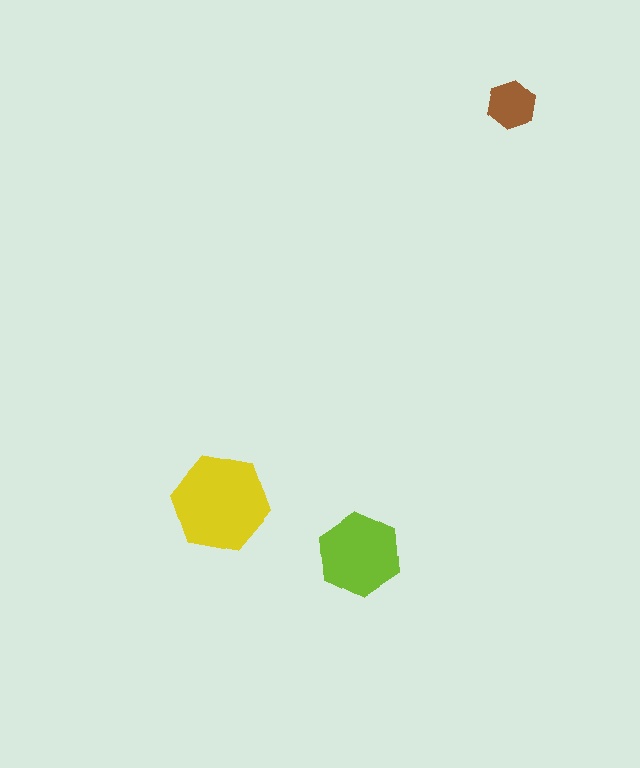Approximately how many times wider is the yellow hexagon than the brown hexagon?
About 2 times wider.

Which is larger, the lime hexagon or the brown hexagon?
The lime one.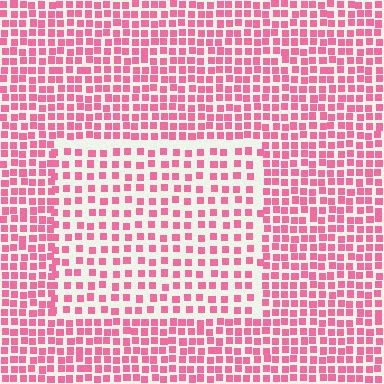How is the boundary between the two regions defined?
The boundary is defined by a change in element density (approximately 1.7x ratio). All elements are the same color, size, and shape.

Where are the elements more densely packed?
The elements are more densely packed outside the rectangle boundary.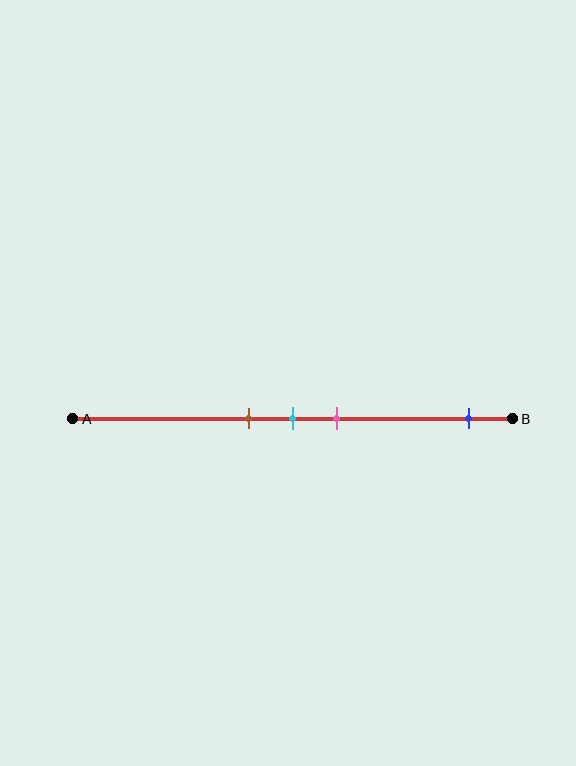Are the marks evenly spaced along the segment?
No, the marks are not evenly spaced.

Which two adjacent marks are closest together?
The brown and cyan marks are the closest adjacent pair.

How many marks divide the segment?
There are 4 marks dividing the segment.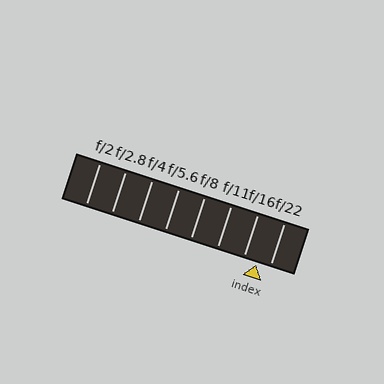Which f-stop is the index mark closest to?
The index mark is closest to f/22.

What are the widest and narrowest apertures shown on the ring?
The widest aperture shown is f/2 and the narrowest is f/22.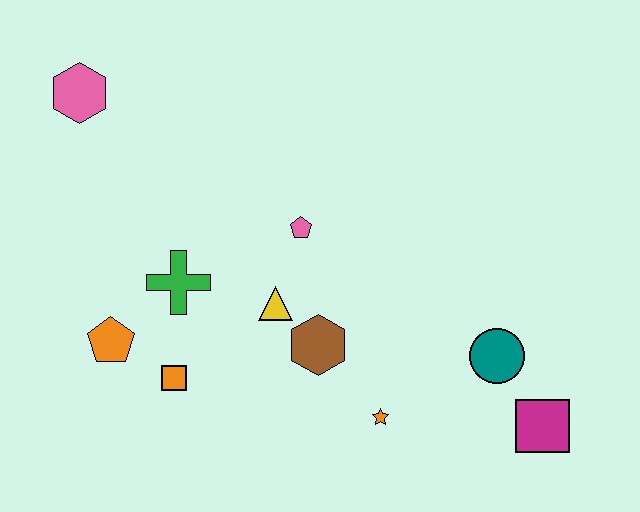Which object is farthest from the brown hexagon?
The pink hexagon is farthest from the brown hexagon.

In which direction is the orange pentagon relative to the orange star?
The orange pentagon is to the left of the orange star.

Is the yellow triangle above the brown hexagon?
Yes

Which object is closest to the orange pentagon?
The orange square is closest to the orange pentagon.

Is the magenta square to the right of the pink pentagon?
Yes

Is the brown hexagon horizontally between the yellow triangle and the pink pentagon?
No